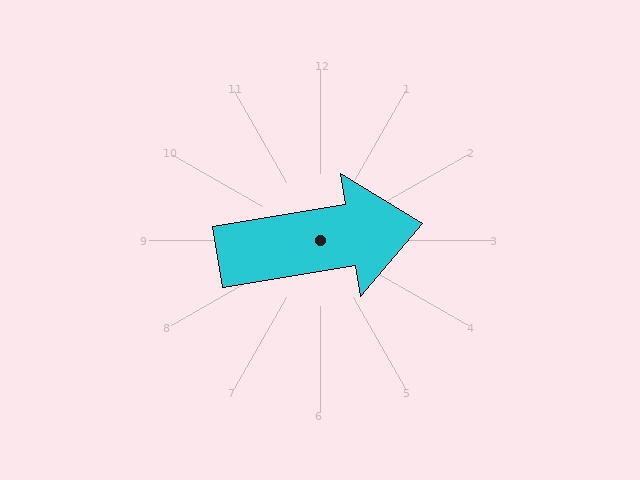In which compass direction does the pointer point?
East.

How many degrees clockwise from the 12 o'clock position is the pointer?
Approximately 81 degrees.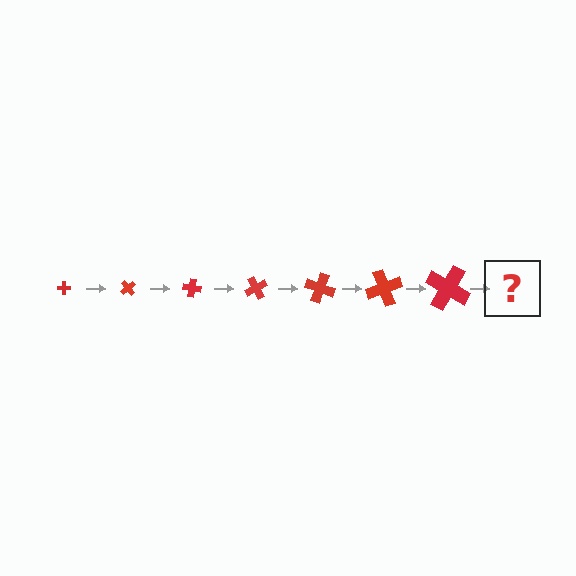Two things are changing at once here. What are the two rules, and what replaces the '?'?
The two rules are that the cross grows larger each step and it rotates 50 degrees each step. The '?' should be a cross, larger than the previous one and rotated 350 degrees from the start.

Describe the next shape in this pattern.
It should be a cross, larger than the previous one and rotated 350 degrees from the start.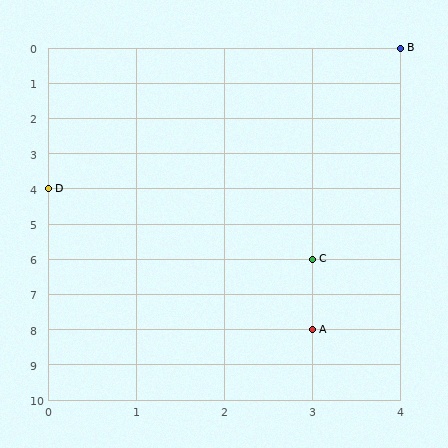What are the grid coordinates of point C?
Point C is at grid coordinates (3, 6).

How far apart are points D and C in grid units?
Points D and C are 3 columns and 2 rows apart (about 3.6 grid units diagonally).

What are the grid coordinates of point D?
Point D is at grid coordinates (0, 4).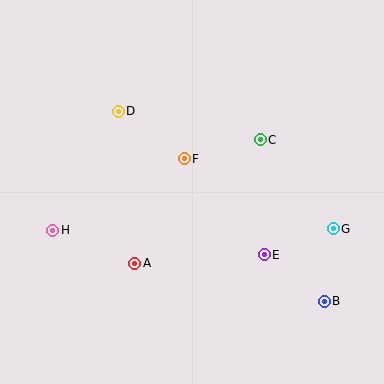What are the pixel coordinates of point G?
Point G is at (333, 229).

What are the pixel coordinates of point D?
Point D is at (118, 111).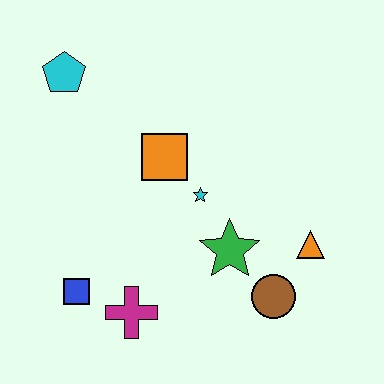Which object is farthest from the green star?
The cyan pentagon is farthest from the green star.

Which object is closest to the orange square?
The cyan star is closest to the orange square.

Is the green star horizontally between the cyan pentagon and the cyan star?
No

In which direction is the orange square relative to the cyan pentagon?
The orange square is to the right of the cyan pentagon.